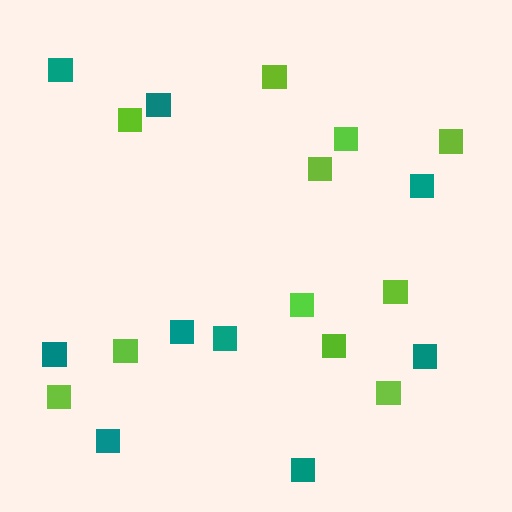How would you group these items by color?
There are 2 groups: one group of lime squares (11) and one group of teal squares (9).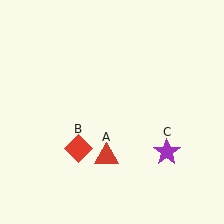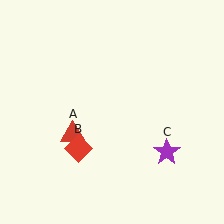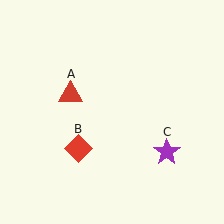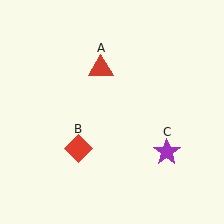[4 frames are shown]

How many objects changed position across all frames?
1 object changed position: red triangle (object A).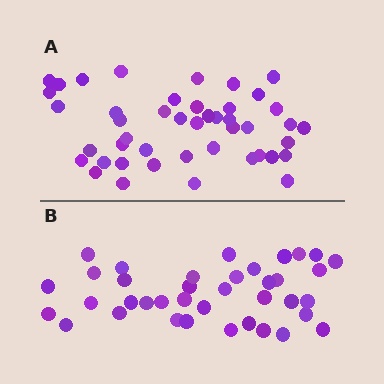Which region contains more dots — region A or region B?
Region A (the top region) has more dots.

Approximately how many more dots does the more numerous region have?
Region A has roughly 8 or so more dots than region B.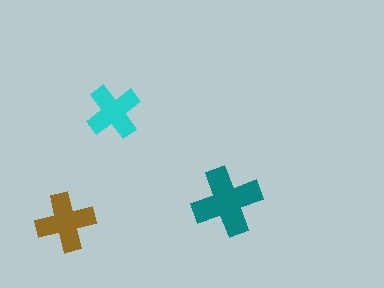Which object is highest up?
The cyan cross is topmost.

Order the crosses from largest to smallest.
the teal one, the brown one, the cyan one.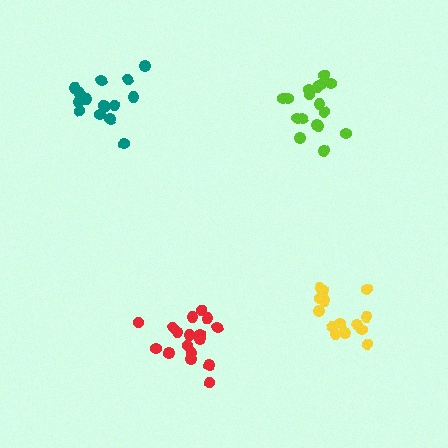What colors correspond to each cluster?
The clusters are colored: lime, red, teal, yellow.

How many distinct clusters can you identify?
There are 4 distinct clusters.